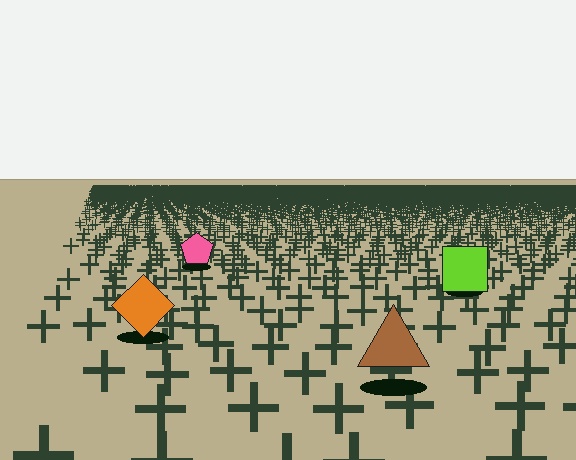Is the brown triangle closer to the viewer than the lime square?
Yes. The brown triangle is closer — you can tell from the texture gradient: the ground texture is coarser near it.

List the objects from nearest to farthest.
From nearest to farthest: the brown triangle, the orange diamond, the lime square, the pink pentagon.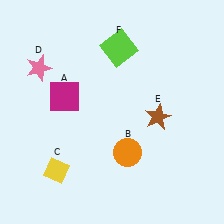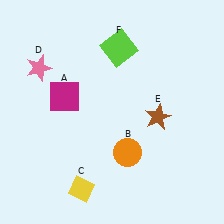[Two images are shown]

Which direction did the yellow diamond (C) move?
The yellow diamond (C) moved right.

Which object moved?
The yellow diamond (C) moved right.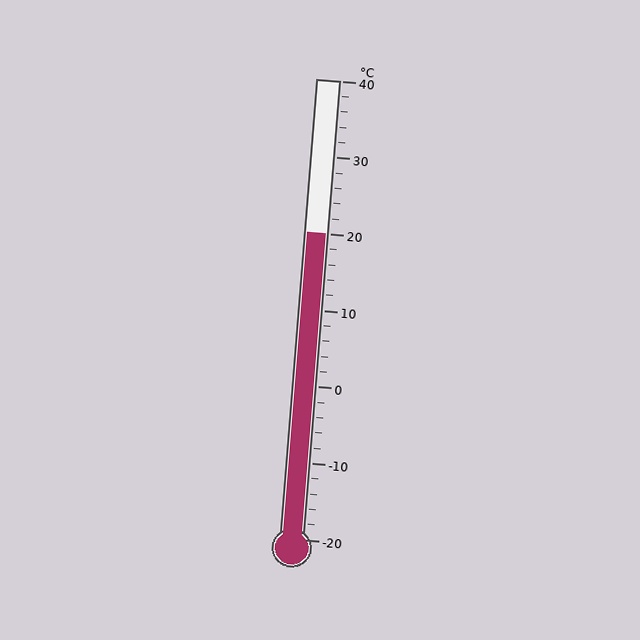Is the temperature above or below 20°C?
The temperature is at 20°C.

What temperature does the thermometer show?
The thermometer shows approximately 20°C.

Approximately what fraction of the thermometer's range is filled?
The thermometer is filled to approximately 65% of its range.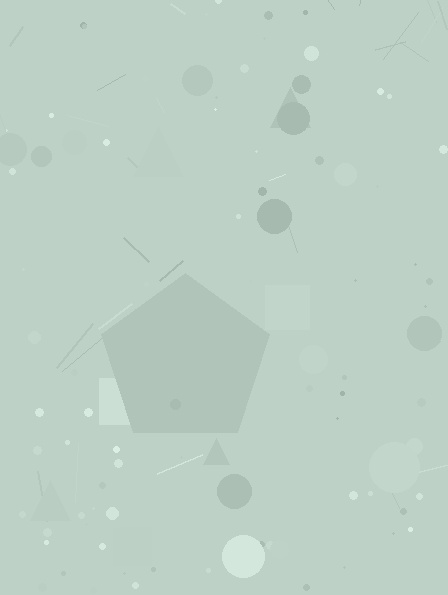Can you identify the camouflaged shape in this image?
The camouflaged shape is a pentagon.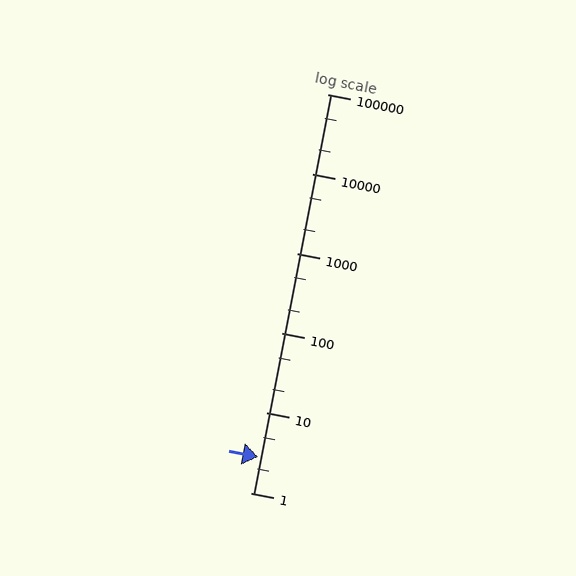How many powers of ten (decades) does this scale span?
The scale spans 5 decades, from 1 to 100000.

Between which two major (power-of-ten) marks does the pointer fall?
The pointer is between 1 and 10.